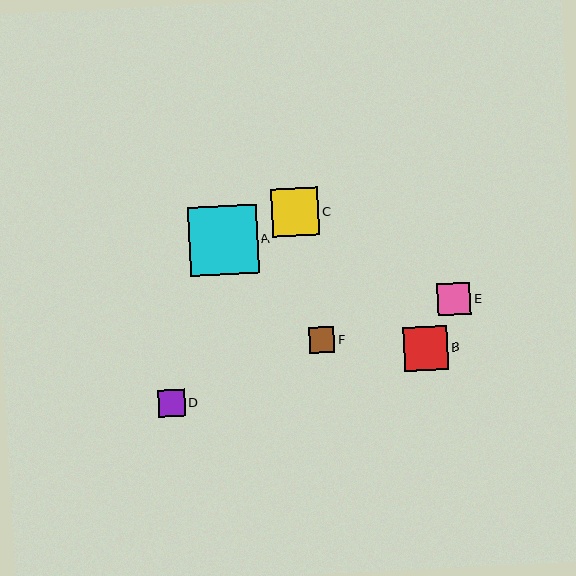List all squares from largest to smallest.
From largest to smallest: A, C, B, E, D, F.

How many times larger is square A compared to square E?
Square A is approximately 2.1 times the size of square E.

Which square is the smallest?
Square F is the smallest with a size of approximately 25 pixels.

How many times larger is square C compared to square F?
Square C is approximately 1.9 times the size of square F.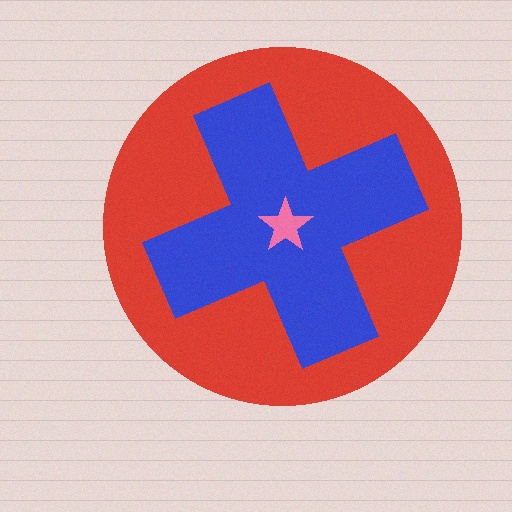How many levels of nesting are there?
3.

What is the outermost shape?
The red circle.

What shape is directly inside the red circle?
The blue cross.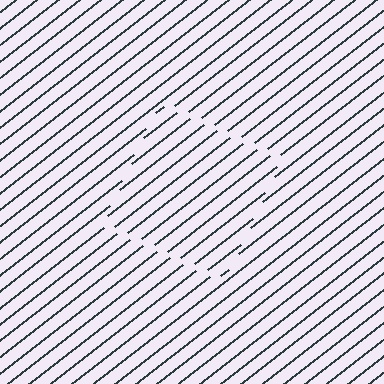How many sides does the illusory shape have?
4 sides — the line-ends trace a square.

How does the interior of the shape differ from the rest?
The interior of the shape contains the same grating, shifted by half a period — the contour is defined by the phase discontinuity where line-ends from the inner and outer gratings abut.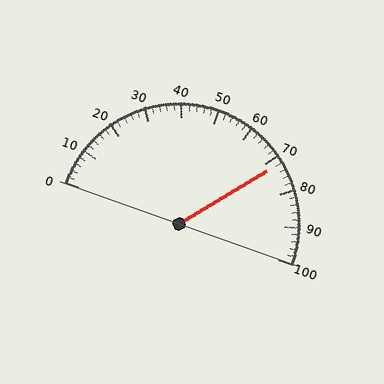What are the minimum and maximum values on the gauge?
The gauge ranges from 0 to 100.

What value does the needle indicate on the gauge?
The needle indicates approximately 72.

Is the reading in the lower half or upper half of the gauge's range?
The reading is in the upper half of the range (0 to 100).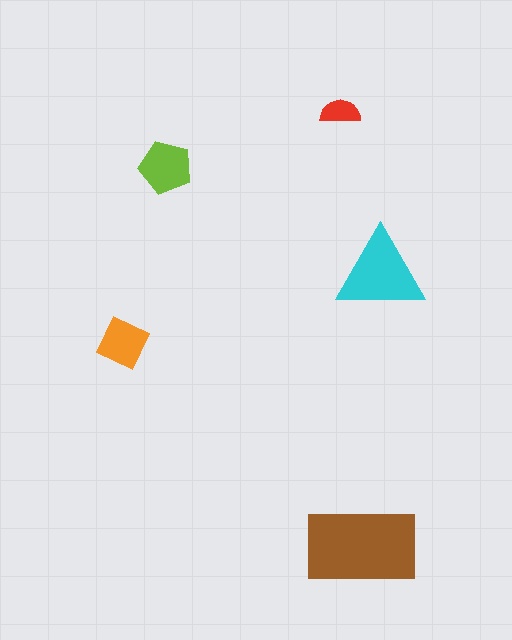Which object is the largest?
The brown rectangle.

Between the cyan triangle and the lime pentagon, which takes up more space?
The cyan triangle.